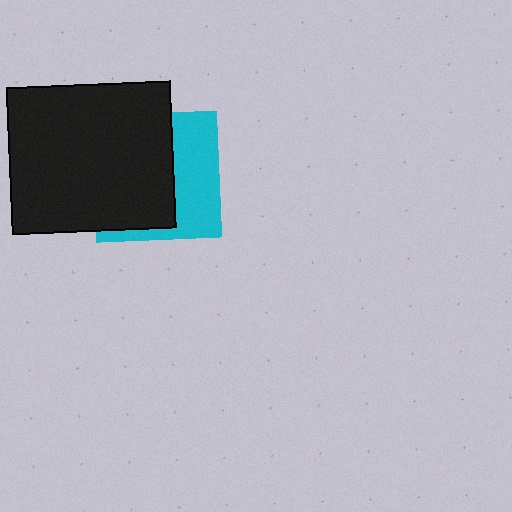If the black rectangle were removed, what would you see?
You would see the complete cyan square.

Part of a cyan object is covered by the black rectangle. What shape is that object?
It is a square.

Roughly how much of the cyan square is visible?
A small part of it is visible (roughly 42%).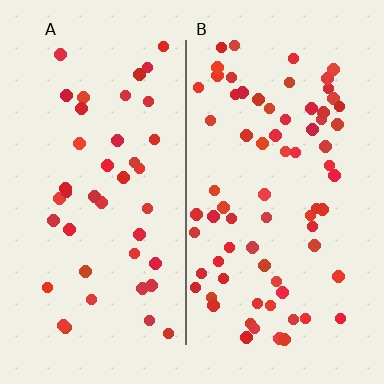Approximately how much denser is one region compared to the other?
Approximately 1.8× — region B over region A.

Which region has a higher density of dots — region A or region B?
B (the right).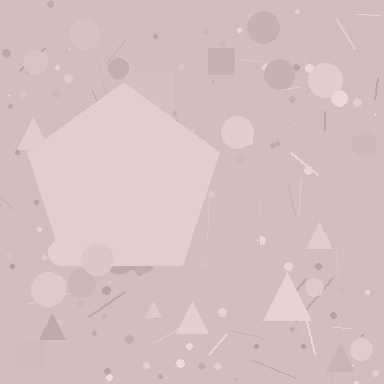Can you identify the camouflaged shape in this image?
The camouflaged shape is a pentagon.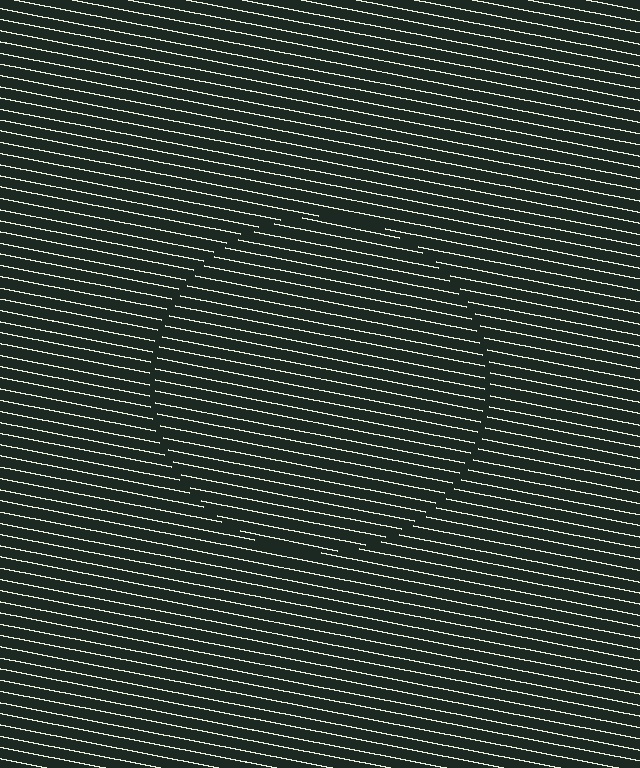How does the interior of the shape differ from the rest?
The interior of the shape contains the same grating, shifted by half a period — the contour is defined by the phase discontinuity where line-ends from the inner and outer gratings abut.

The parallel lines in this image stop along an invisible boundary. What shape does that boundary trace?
An illusory circle. The interior of the shape contains the same grating, shifted by half a period — the contour is defined by the phase discontinuity where line-ends from the inner and outer gratings abut.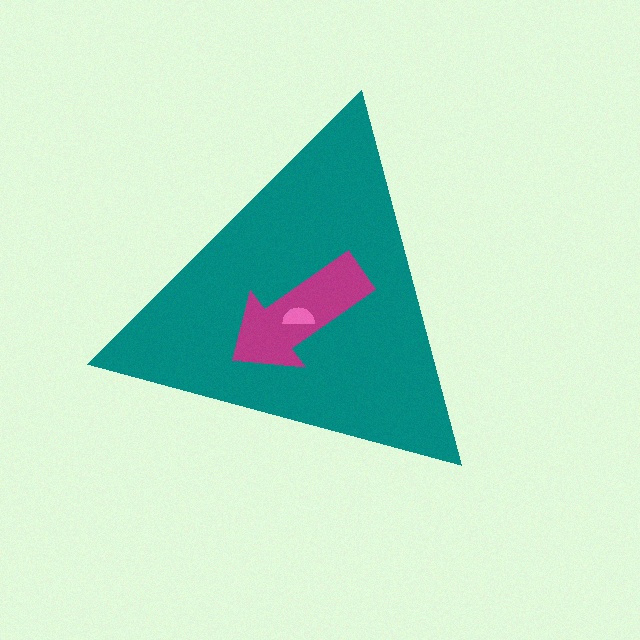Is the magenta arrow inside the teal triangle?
Yes.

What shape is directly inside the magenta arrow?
The pink semicircle.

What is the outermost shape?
The teal triangle.